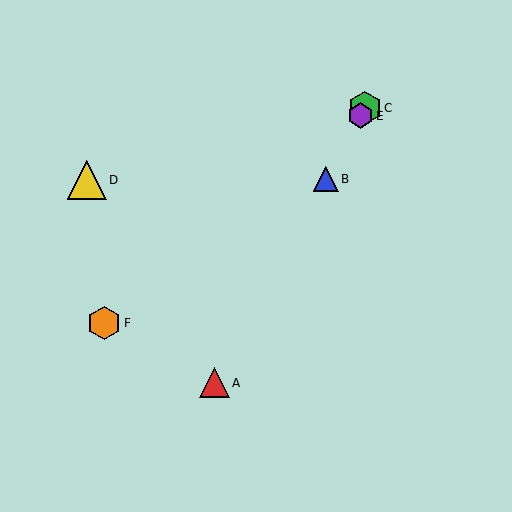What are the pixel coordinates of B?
Object B is at (326, 179).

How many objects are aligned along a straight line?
4 objects (A, B, C, E) are aligned along a straight line.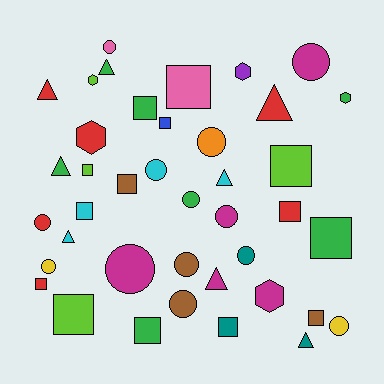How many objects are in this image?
There are 40 objects.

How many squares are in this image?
There are 14 squares.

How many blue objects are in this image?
There is 1 blue object.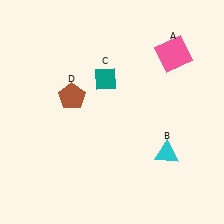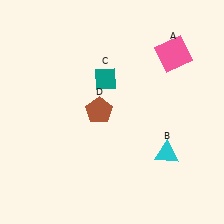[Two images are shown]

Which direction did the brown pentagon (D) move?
The brown pentagon (D) moved right.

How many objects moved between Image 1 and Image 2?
1 object moved between the two images.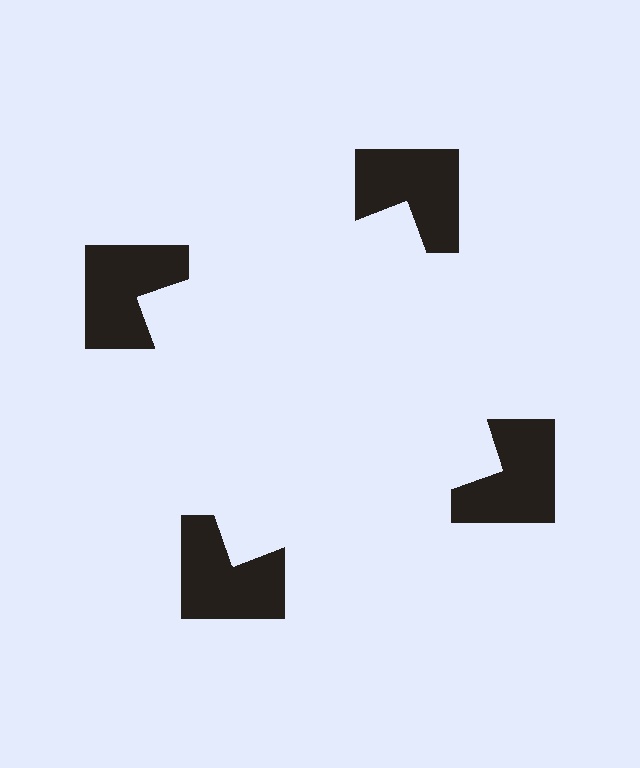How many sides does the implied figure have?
4 sides.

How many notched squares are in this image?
There are 4 — one at each vertex of the illusory square.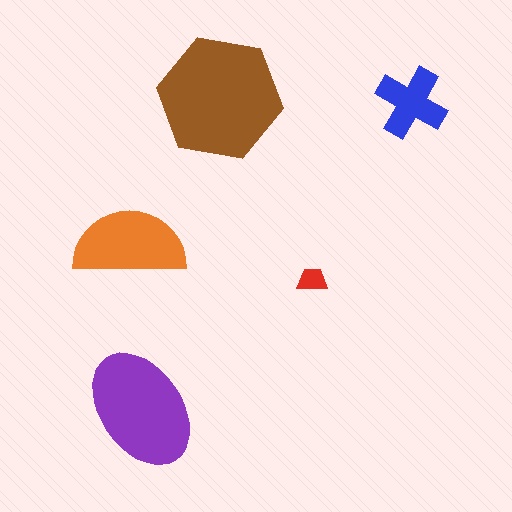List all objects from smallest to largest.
The red trapezoid, the blue cross, the orange semicircle, the purple ellipse, the brown hexagon.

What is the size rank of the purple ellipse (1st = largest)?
2nd.